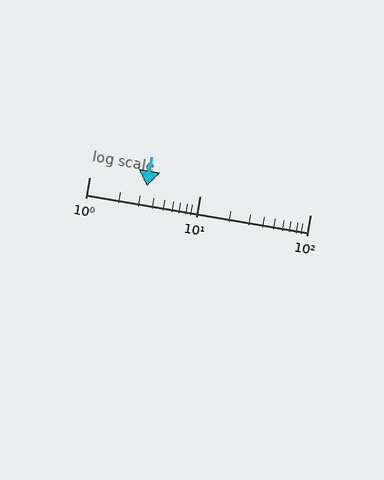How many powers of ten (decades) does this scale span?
The scale spans 2 decades, from 1 to 100.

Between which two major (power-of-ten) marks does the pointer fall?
The pointer is between 1 and 10.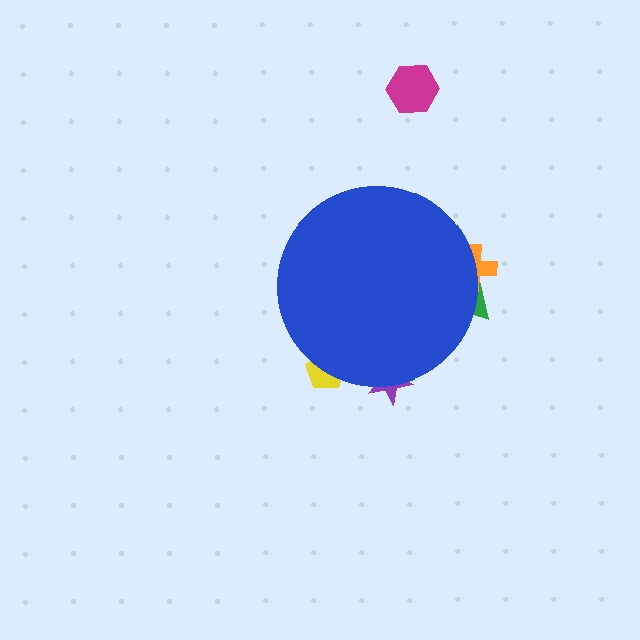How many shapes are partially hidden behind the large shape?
4 shapes are partially hidden.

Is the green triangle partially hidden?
Yes, the green triangle is partially hidden behind the blue circle.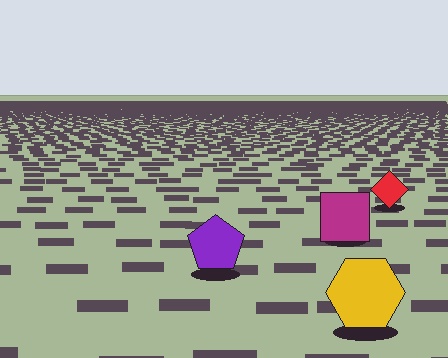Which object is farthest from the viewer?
The red diamond is farthest from the viewer. It appears smaller and the ground texture around it is denser.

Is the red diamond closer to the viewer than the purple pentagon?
No. The purple pentagon is closer — you can tell from the texture gradient: the ground texture is coarser near it.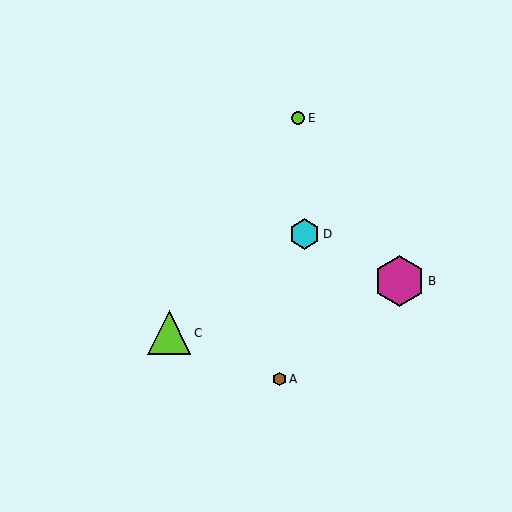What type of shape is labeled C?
Shape C is a lime triangle.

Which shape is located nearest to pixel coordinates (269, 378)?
The brown hexagon (labeled A) at (280, 379) is nearest to that location.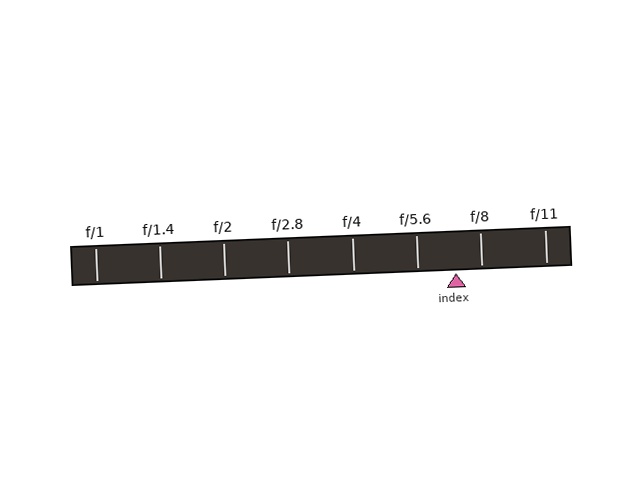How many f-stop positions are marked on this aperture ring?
There are 8 f-stop positions marked.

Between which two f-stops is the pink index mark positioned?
The index mark is between f/5.6 and f/8.